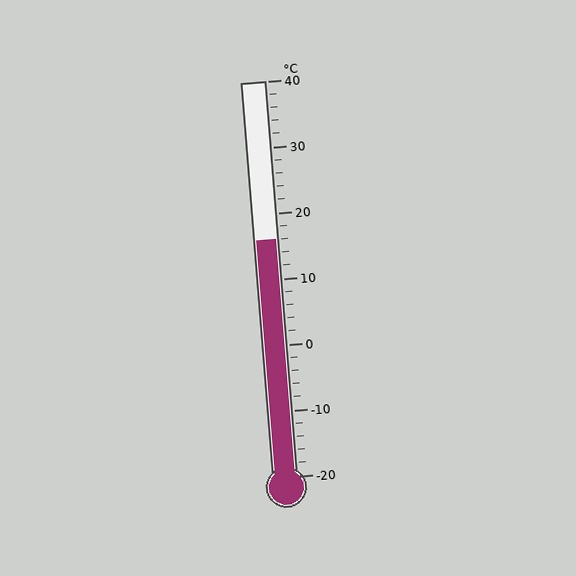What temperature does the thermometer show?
The thermometer shows approximately 16°C.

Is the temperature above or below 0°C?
The temperature is above 0°C.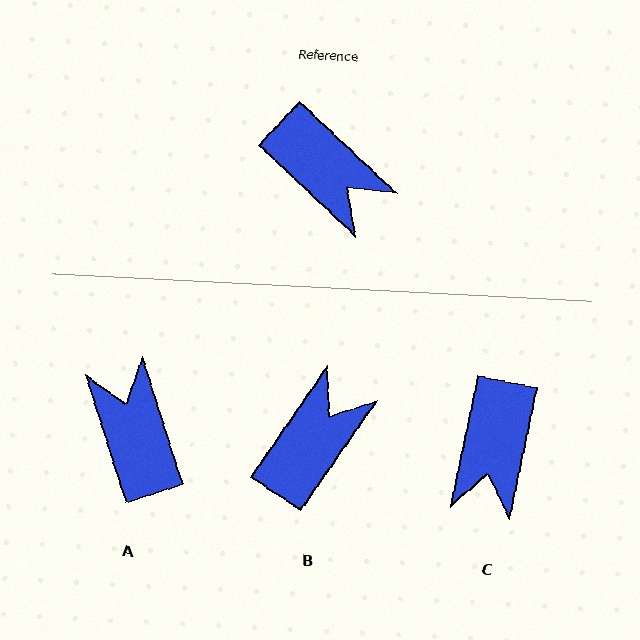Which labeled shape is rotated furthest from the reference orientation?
A, about 151 degrees away.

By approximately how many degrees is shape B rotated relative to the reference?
Approximately 99 degrees counter-clockwise.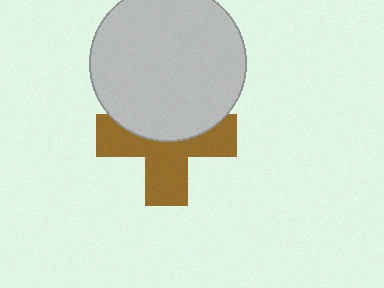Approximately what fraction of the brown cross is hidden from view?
Roughly 43% of the brown cross is hidden behind the light gray circle.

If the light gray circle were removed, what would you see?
You would see the complete brown cross.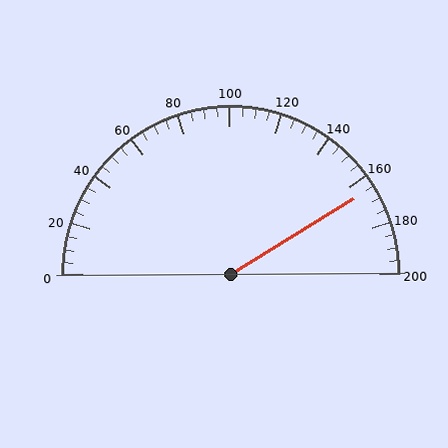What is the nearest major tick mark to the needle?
The nearest major tick mark is 160.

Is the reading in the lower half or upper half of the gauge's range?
The reading is in the upper half of the range (0 to 200).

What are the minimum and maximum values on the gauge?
The gauge ranges from 0 to 200.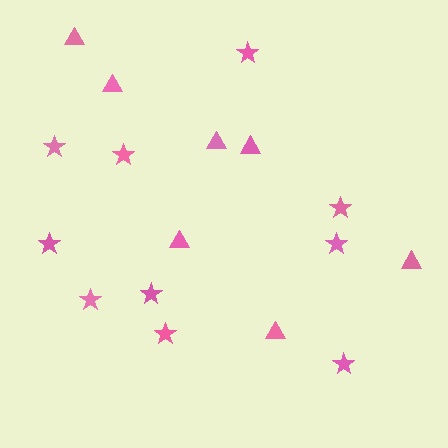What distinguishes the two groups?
There are 2 groups: one group of stars (10) and one group of triangles (7).